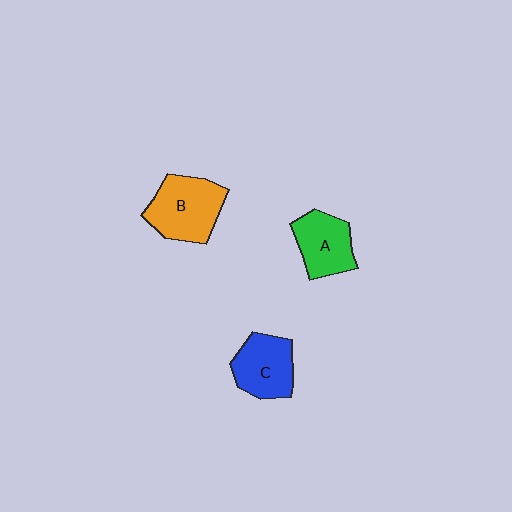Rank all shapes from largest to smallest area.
From largest to smallest: B (orange), C (blue), A (green).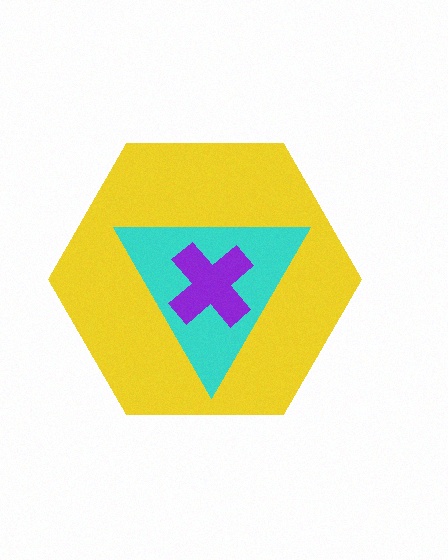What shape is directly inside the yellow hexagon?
The cyan triangle.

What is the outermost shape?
The yellow hexagon.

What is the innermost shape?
The purple cross.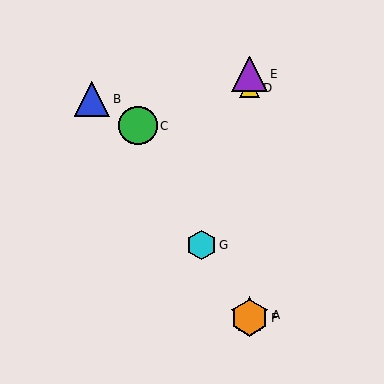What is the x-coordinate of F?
Object F is at x≈250.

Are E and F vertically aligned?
Yes, both are at x≈250.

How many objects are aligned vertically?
4 objects (A, D, E, F) are aligned vertically.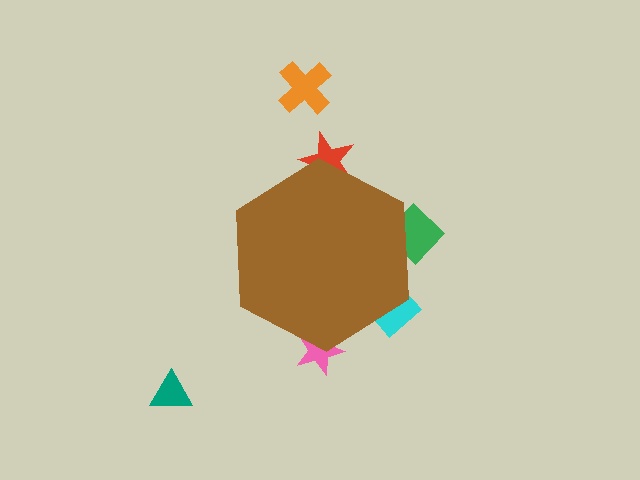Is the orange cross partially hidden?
No, the orange cross is fully visible.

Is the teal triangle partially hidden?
No, the teal triangle is fully visible.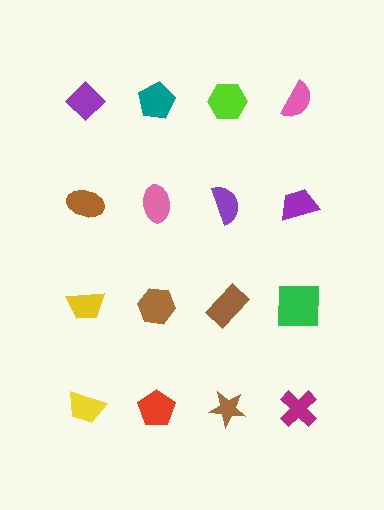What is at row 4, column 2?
A red pentagon.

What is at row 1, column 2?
A teal pentagon.